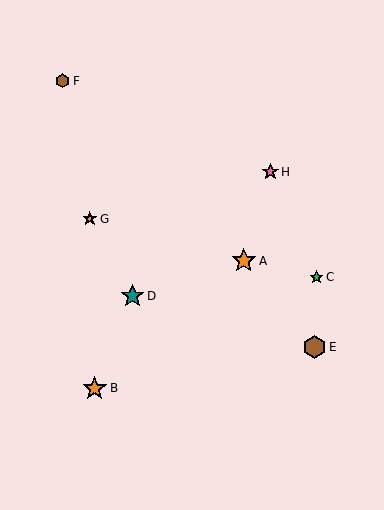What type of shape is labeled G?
Shape G is an orange star.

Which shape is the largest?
The orange star (labeled B) is the largest.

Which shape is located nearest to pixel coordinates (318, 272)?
The green star (labeled C) at (316, 277) is nearest to that location.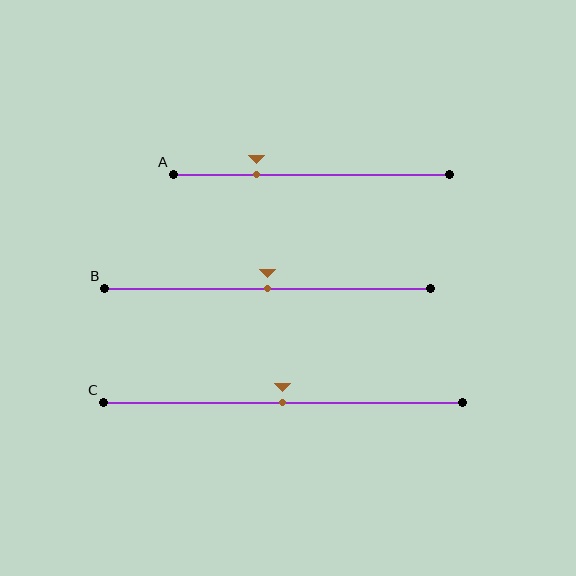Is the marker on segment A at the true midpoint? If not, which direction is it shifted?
No, the marker on segment A is shifted to the left by about 20% of the segment length.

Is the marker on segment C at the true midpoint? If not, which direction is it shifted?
Yes, the marker on segment C is at the true midpoint.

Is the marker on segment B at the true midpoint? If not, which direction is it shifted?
Yes, the marker on segment B is at the true midpoint.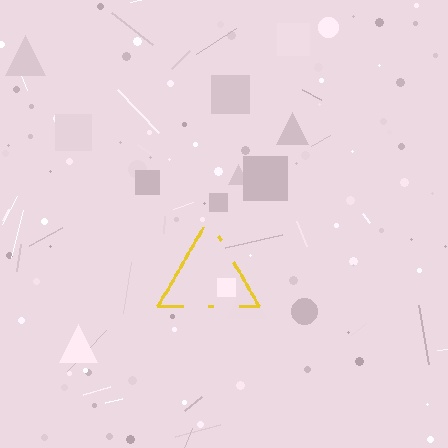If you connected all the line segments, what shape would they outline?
They would outline a triangle.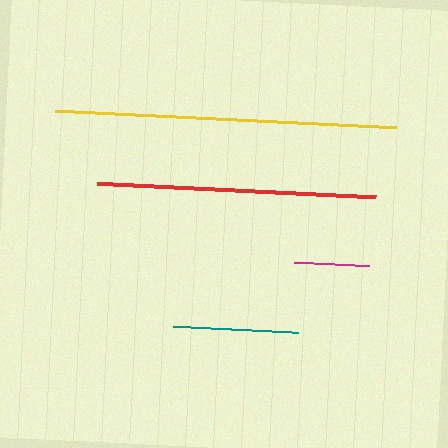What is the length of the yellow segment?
The yellow segment is approximately 341 pixels long.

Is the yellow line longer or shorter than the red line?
The yellow line is longer than the red line.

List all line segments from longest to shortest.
From longest to shortest: yellow, red, teal, magenta.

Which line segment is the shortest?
The magenta line is the shortest at approximately 75 pixels.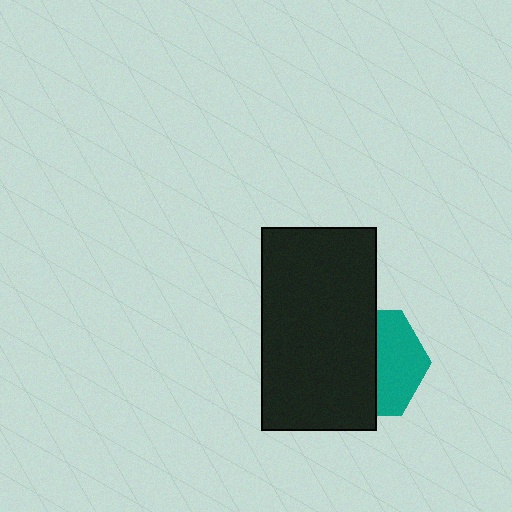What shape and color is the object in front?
The object in front is a black rectangle.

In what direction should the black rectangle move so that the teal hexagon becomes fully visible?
The black rectangle should move left. That is the shortest direction to clear the overlap and leave the teal hexagon fully visible.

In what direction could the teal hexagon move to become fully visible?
The teal hexagon could move right. That would shift it out from behind the black rectangle entirely.